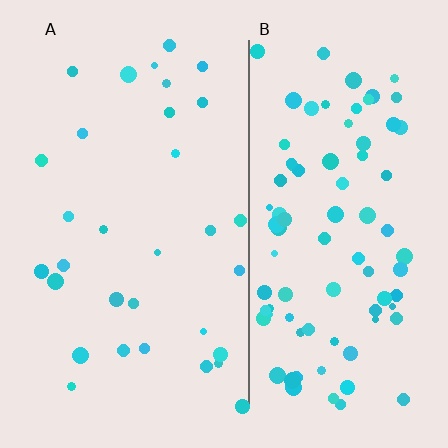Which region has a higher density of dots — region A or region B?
B (the right).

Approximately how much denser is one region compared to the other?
Approximately 2.8× — region B over region A.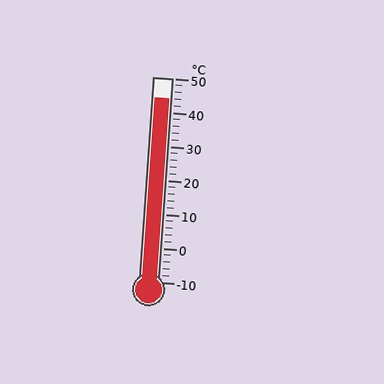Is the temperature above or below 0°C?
The temperature is above 0°C.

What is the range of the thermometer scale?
The thermometer scale ranges from -10°C to 50°C.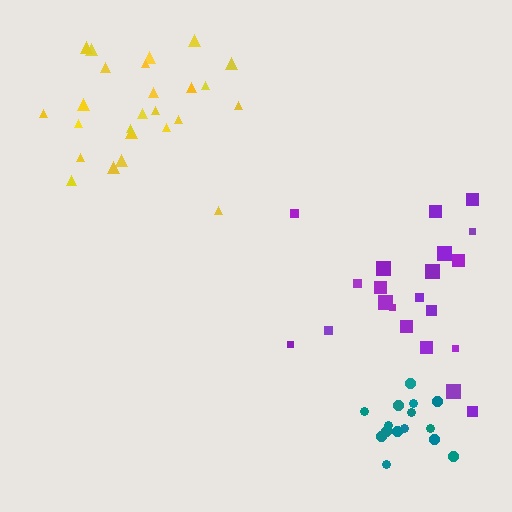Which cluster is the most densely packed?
Teal.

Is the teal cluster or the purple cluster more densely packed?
Teal.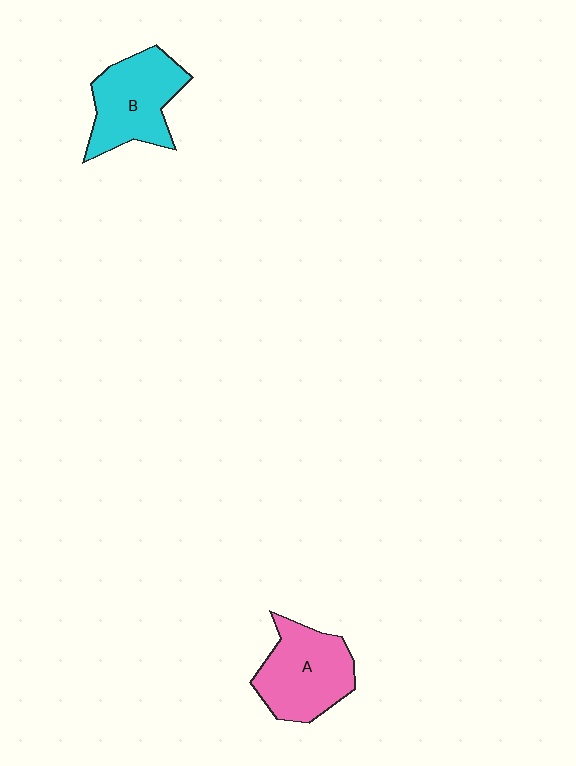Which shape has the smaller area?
Shape B (cyan).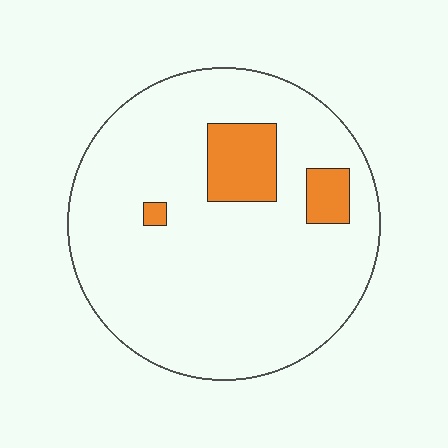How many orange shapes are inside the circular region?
3.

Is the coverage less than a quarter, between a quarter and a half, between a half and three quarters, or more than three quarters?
Less than a quarter.